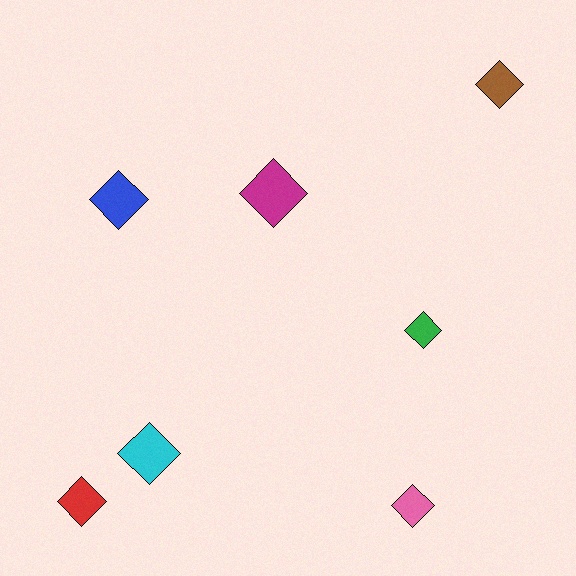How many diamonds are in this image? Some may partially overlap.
There are 7 diamonds.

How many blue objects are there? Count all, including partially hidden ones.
There is 1 blue object.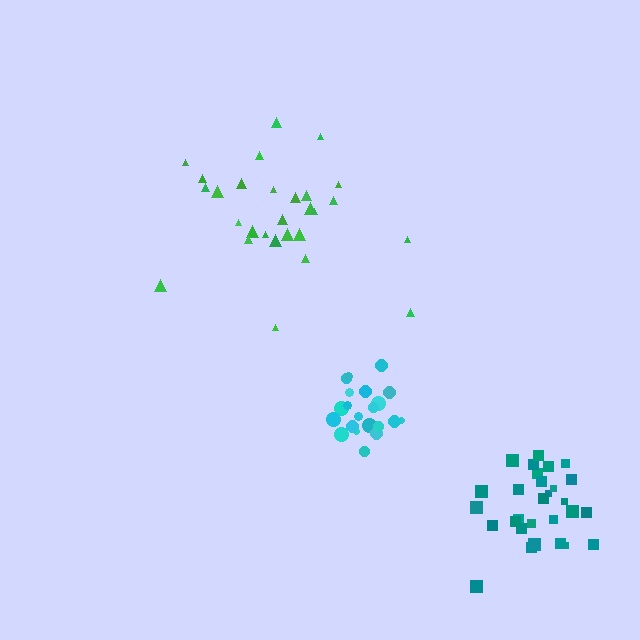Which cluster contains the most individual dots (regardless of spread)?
Teal (29).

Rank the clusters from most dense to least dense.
cyan, teal, green.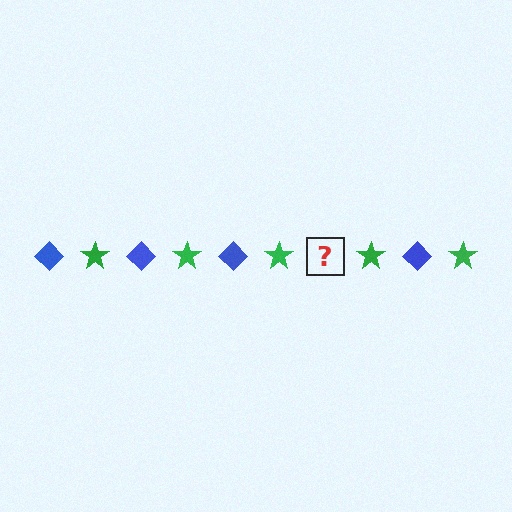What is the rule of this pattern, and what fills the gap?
The rule is that the pattern alternates between blue diamond and green star. The gap should be filled with a blue diamond.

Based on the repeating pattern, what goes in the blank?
The blank should be a blue diamond.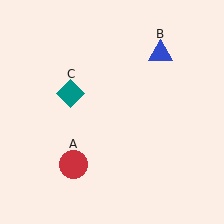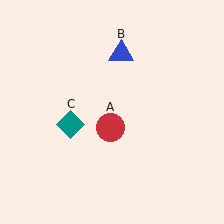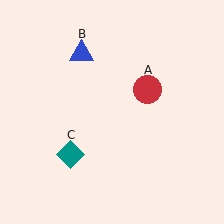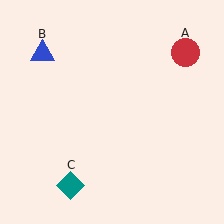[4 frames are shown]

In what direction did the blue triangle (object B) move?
The blue triangle (object B) moved left.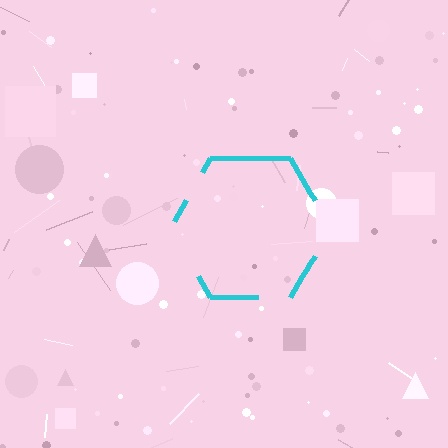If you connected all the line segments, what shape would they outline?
They would outline a hexagon.